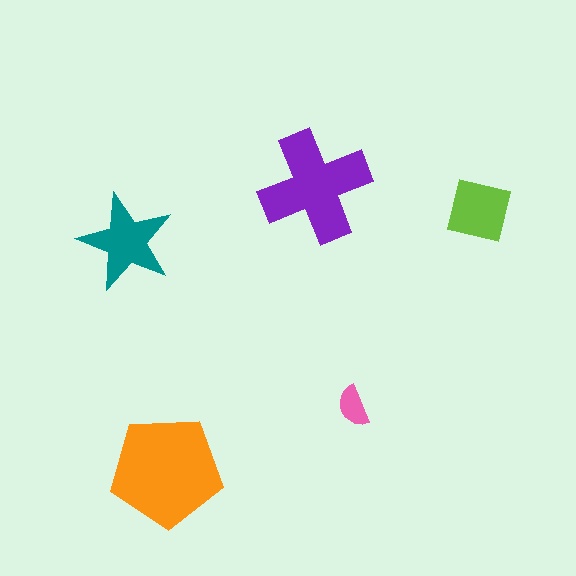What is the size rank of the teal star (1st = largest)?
3rd.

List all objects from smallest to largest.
The pink semicircle, the lime square, the teal star, the purple cross, the orange pentagon.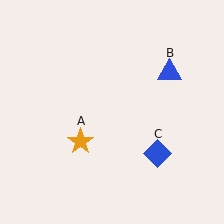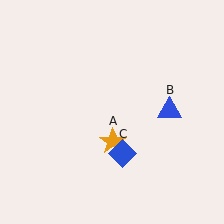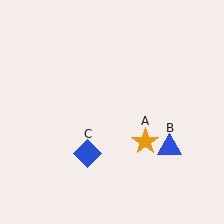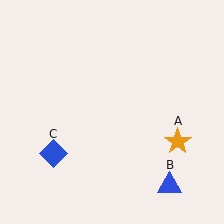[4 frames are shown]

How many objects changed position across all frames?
3 objects changed position: orange star (object A), blue triangle (object B), blue diamond (object C).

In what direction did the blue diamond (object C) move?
The blue diamond (object C) moved left.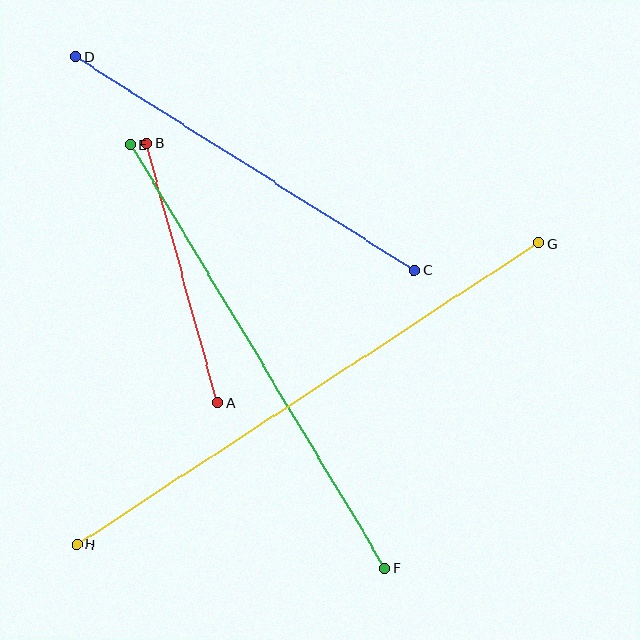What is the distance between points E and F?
The distance is approximately 494 pixels.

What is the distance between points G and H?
The distance is approximately 552 pixels.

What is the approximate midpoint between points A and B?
The midpoint is at approximately (182, 273) pixels.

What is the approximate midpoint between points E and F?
The midpoint is at approximately (257, 356) pixels.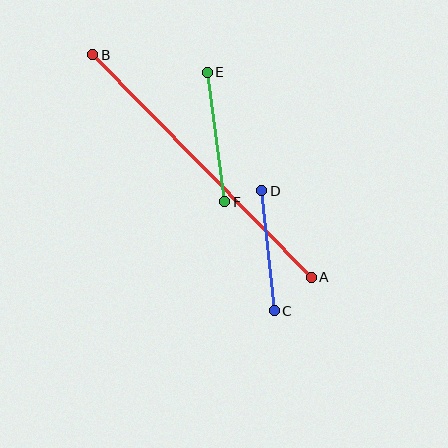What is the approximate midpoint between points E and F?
The midpoint is at approximately (216, 137) pixels.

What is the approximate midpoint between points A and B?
The midpoint is at approximately (202, 166) pixels.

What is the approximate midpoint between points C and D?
The midpoint is at approximately (268, 251) pixels.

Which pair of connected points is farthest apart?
Points A and B are farthest apart.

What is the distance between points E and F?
The distance is approximately 130 pixels.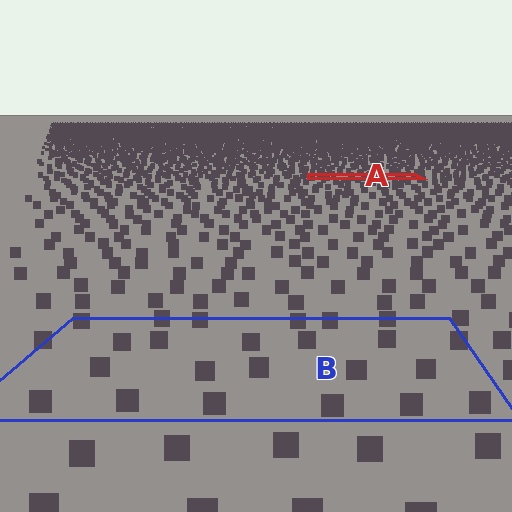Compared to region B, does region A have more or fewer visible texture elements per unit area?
Region A has more texture elements per unit area — they are packed more densely because it is farther away.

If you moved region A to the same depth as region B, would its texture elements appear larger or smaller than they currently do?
They would appear larger. At a closer depth, the same texture elements are projected at a bigger on-screen size.